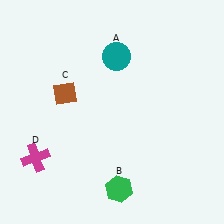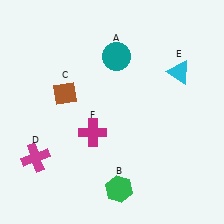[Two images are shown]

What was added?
A cyan triangle (E), a magenta cross (F) were added in Image 2.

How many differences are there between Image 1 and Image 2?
There are 2 differences between the two images.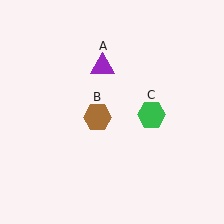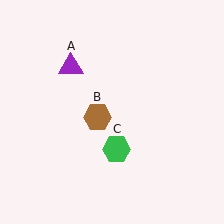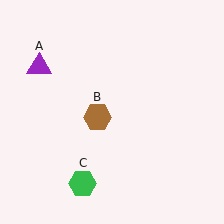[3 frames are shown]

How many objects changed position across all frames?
2 objects changed position: purple triangle (object A), green hexagon (object C).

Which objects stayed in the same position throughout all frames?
Brown hexagon (object B) remained stationary.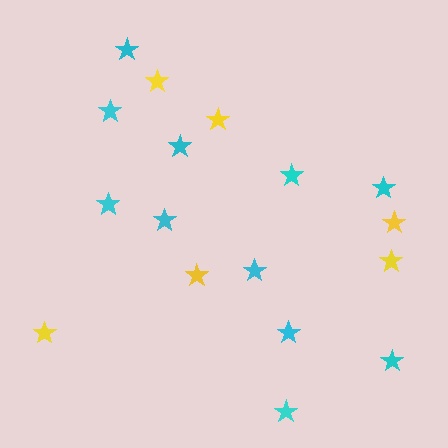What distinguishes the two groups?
There are 2 groups: one group of cyan stars (11) and one group of yellow stars (6).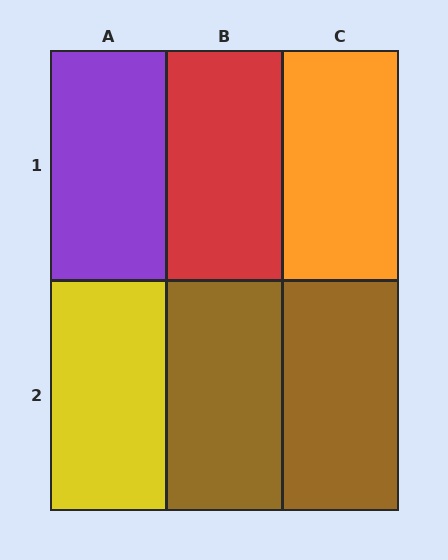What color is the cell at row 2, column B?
Brown.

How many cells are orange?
1 cell is orange.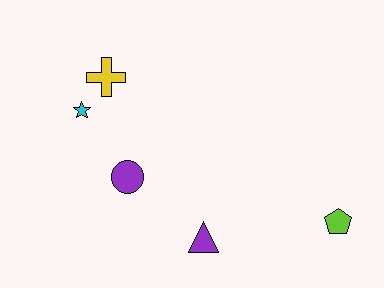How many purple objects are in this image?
There are 2 purple objects.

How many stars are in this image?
There is 1 star.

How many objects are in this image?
There are 5 objects.